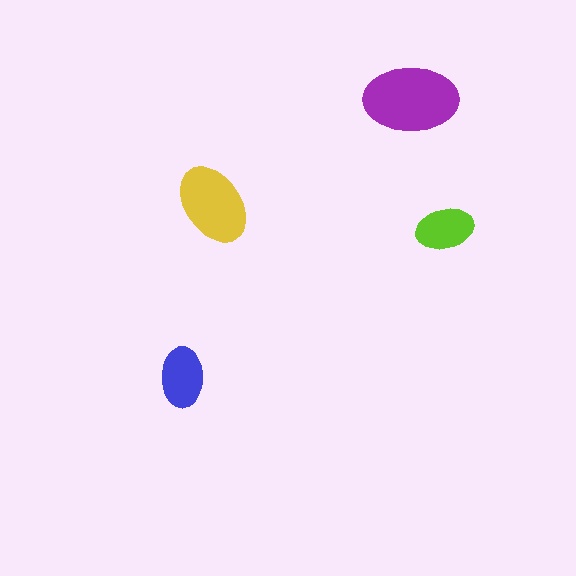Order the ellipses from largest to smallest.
the purple one, the yellow one, the blue one, the lime one.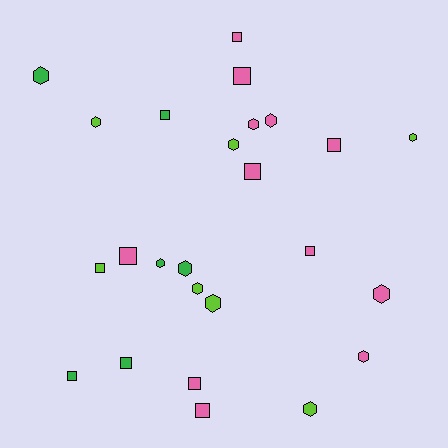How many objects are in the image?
There are 25 objects.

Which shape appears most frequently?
Hexagon, with 13 objects.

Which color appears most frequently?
Pink, with 12 objects.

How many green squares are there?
There are 3 green squares.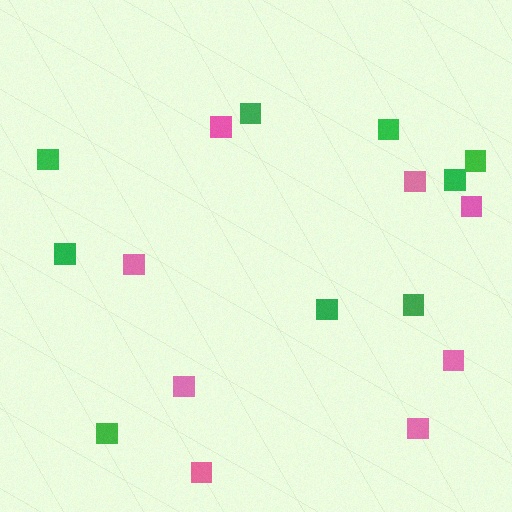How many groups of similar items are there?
There are 2 groups: one group of pink squares (8) and one group of green squares (9).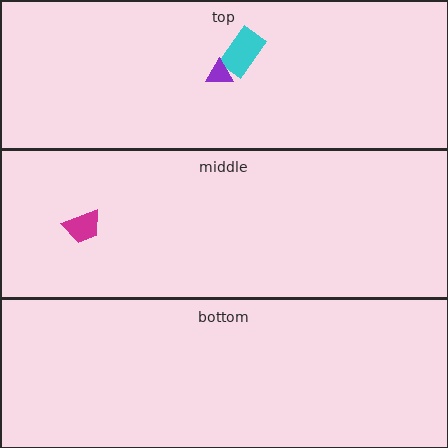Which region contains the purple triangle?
The top region.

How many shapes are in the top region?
2.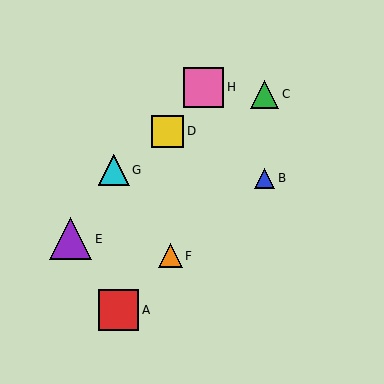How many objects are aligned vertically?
2 objects (B, C) are aligned vertically.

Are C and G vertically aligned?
No, C is at x≈265 and G is at x≈114.